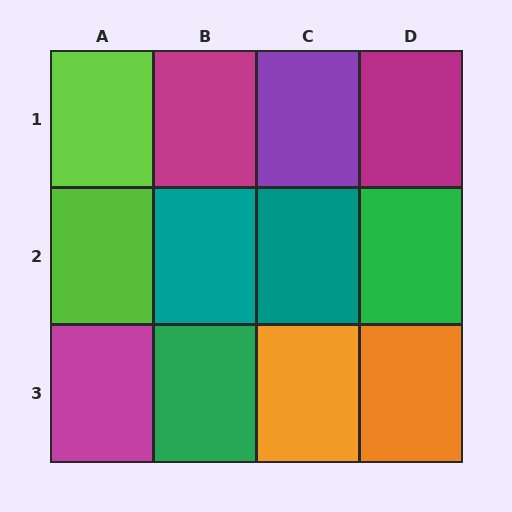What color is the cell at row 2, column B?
Teal.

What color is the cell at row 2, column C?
Teal.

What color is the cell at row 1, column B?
Magenta.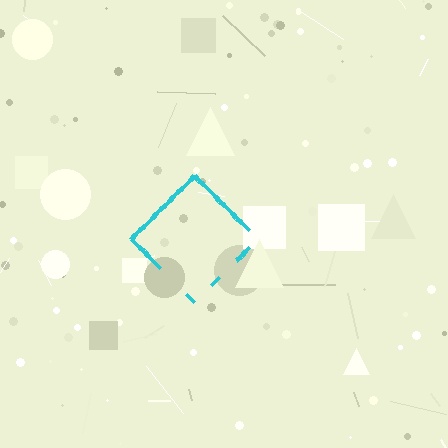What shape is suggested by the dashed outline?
The dashed outline suggests a diamond.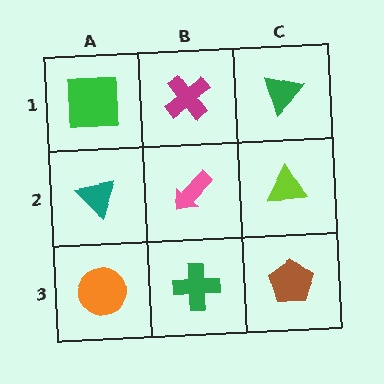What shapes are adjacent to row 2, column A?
A green square (row 1, column A), an orange circle (row 3, column A), a pink arrow (row 2, column B).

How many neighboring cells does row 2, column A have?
3.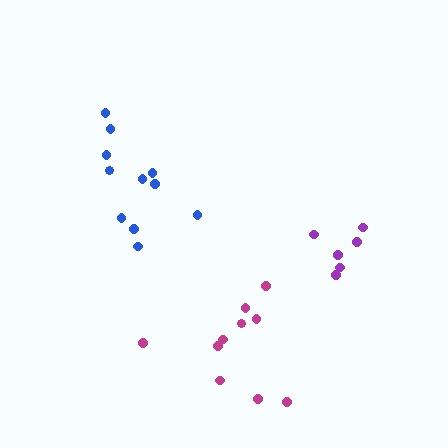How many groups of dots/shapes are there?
There are 3 groups.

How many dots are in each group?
Group 1: 11 dots, Group 2: 10 dots, Group 3: 6 dots (27 total).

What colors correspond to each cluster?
The clusters are colored: blue, magenta, purple.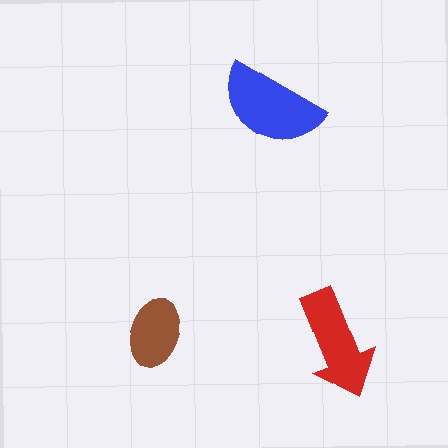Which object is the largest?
The blue semicircle.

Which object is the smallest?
The brown ellipse.